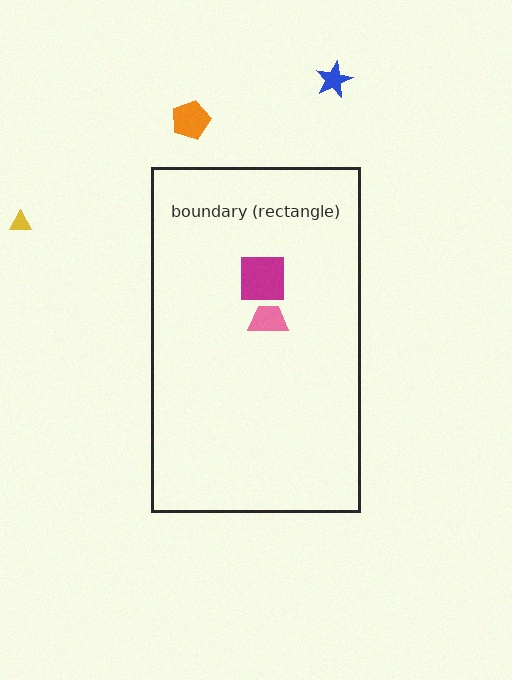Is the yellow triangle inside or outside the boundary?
Outside.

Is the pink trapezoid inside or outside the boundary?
Inside.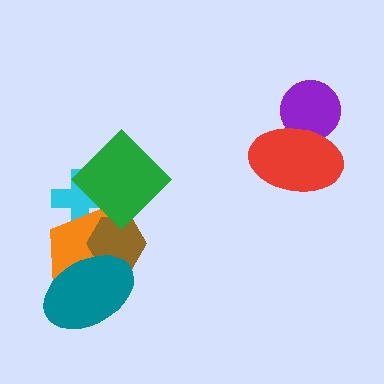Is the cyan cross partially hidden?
Yes, it is partially covered by another shape.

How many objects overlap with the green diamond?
3 objects overlap with the green diamond.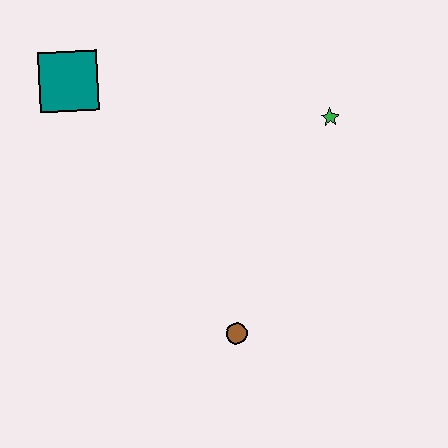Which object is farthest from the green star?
The teal square is farthest from the green star.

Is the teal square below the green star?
No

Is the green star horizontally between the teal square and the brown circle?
No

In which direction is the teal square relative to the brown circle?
The teal square is above the brown circle.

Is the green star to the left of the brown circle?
No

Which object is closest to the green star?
The brown circle is closest to the green star.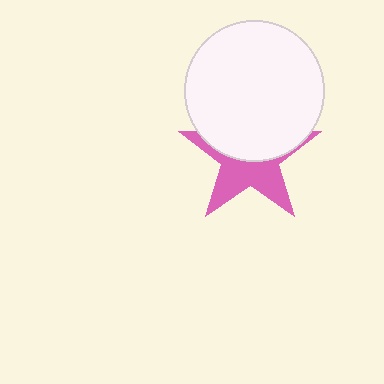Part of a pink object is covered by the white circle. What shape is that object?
It is a star.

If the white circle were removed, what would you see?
You would see the complete pink star.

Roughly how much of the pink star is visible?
About half of it is visible (roughly 49%).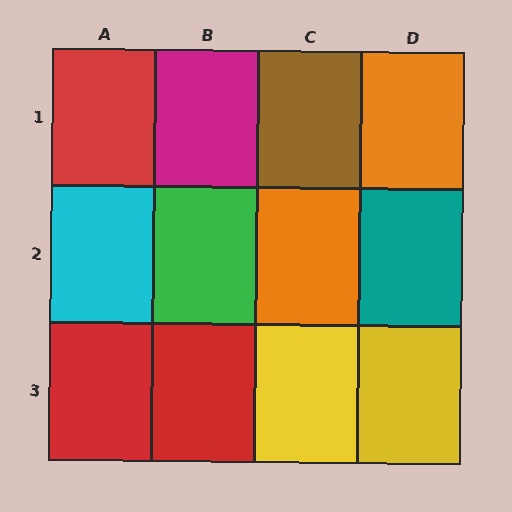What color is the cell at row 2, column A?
Cyan.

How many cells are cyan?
1 cell is cyan.